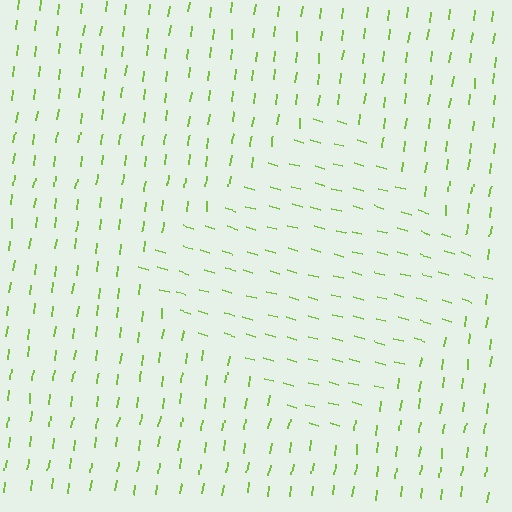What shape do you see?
I see a diamond.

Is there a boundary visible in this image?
Yes, there is a texture boundary formed by a change in line orientation.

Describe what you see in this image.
The image is filled with small lime line segments. A diamond region in the image has lines oriented differently from the surrounding lines, creating a visible texture boundary.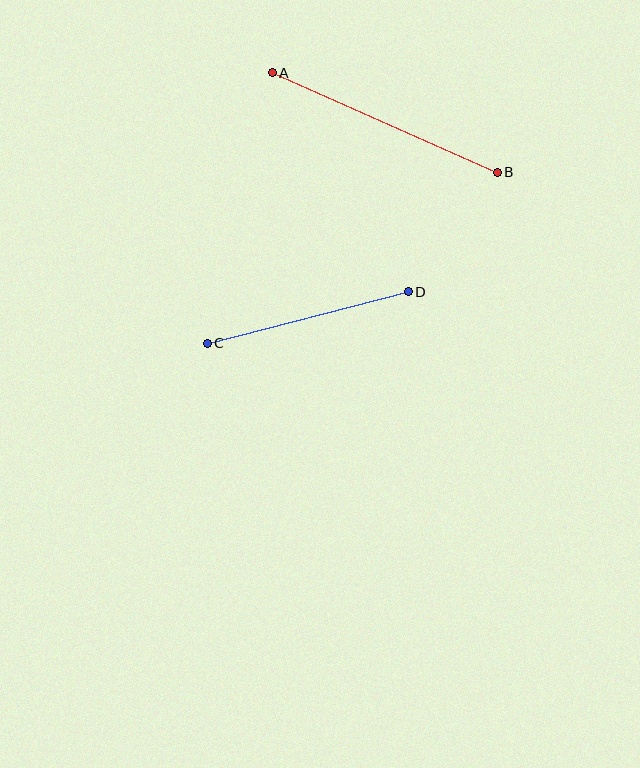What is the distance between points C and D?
The distance is approximately 208 pixels.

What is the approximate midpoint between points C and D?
The midpoint is at approximately (308, 318) pixels.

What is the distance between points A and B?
The distance is approximately 246 pixels.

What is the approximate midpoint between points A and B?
The midpoint is at approximately (385, 122) pixels.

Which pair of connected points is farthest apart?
Points A and B are farthest apart.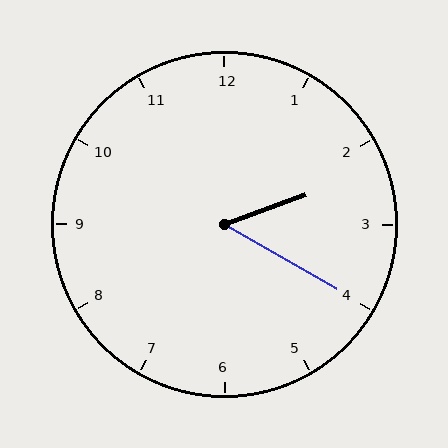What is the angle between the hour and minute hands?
Approximately 50 degrees.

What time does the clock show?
2:20.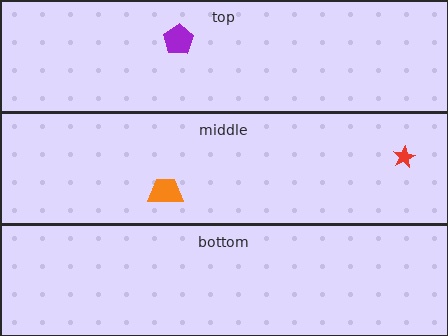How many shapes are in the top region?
1.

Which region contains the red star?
The middle region.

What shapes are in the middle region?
The orange trapezoid, the red star.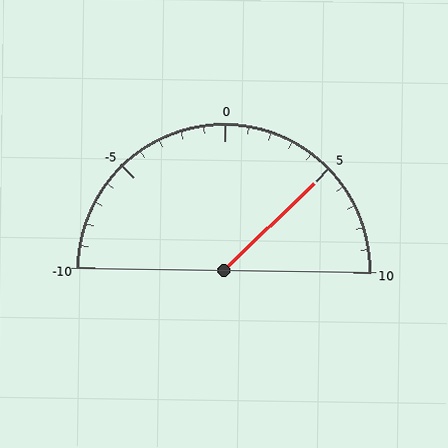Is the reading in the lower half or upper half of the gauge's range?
The reading is in the upper half of the range (-10 to 10).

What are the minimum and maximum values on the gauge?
The gauge ranges from -10 to 10.